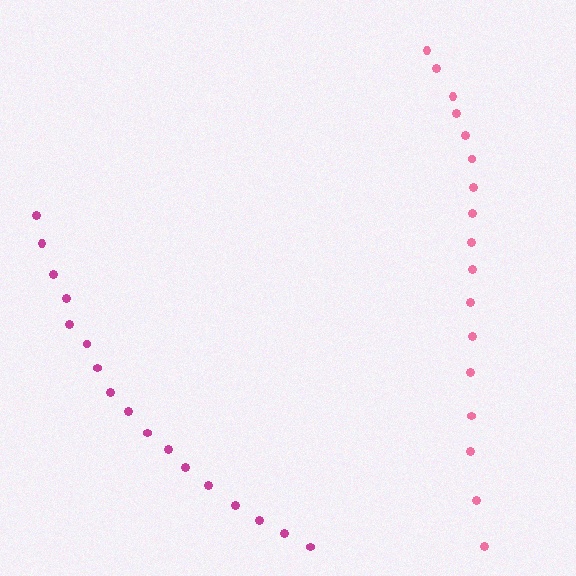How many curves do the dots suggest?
There are 2 distinct paths.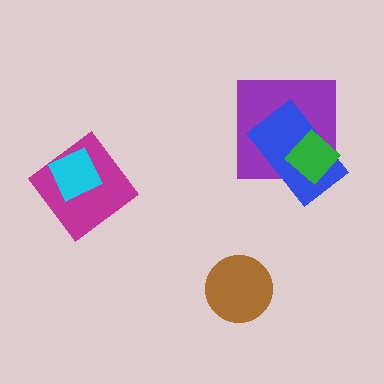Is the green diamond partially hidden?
No, no other shape covers it.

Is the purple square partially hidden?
Yes, it is partially covered by another shape.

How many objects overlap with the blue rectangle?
2 objects overlap with the blue rectangle.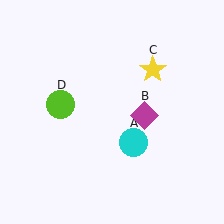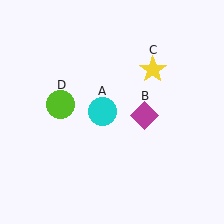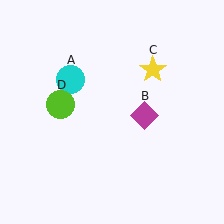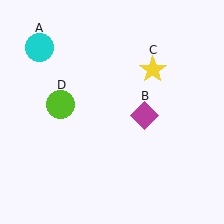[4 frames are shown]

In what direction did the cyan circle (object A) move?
The cyan circle (object A) moved up and to the left.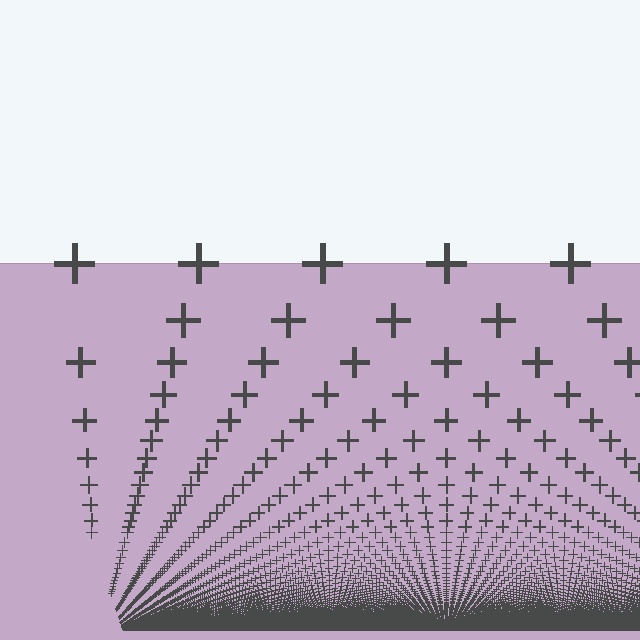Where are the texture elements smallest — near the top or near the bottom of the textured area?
Near the bottom.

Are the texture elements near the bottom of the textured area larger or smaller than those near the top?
Smaller. The gradient is inverted — elements near the bottom are smaller and denser.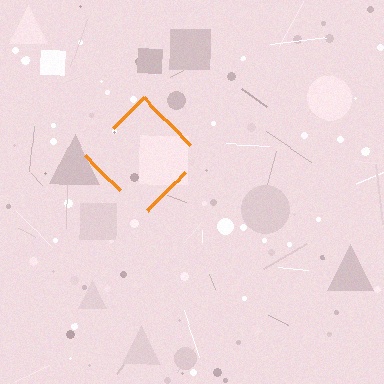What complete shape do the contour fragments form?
The contour fragments form a diamond.